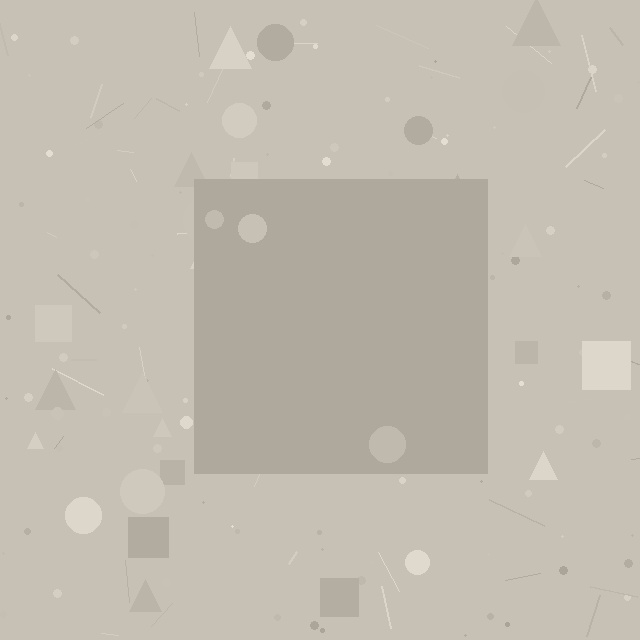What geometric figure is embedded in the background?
A square is embedded in the background.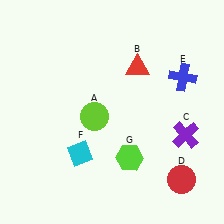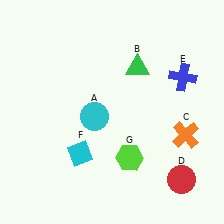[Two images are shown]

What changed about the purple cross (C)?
In Image 1, C is purple. In Image 2, it changed to orange.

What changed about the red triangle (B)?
In Image 1, B is red. In Image 2, it changed to green.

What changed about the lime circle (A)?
In Image 1, A is lime. In Image 2, it changed to cyan.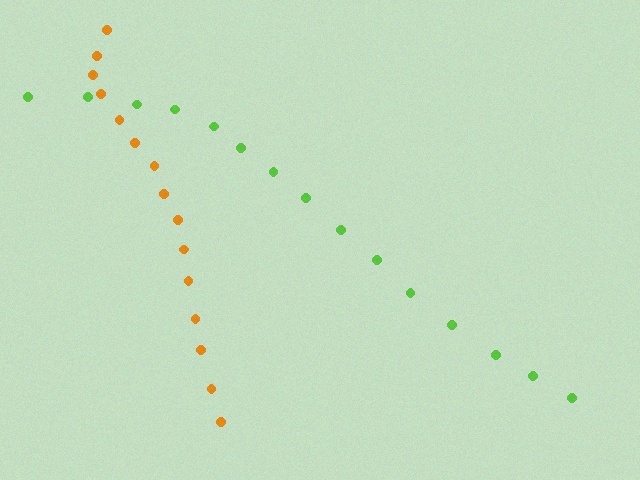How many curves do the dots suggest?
There are 2 distinct paths.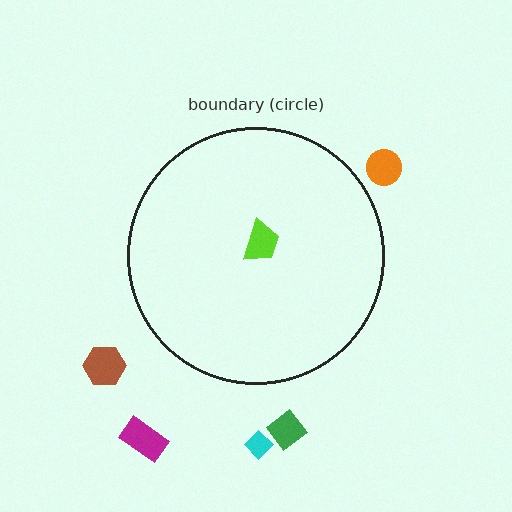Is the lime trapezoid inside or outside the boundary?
Inside.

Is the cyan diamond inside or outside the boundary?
Outside.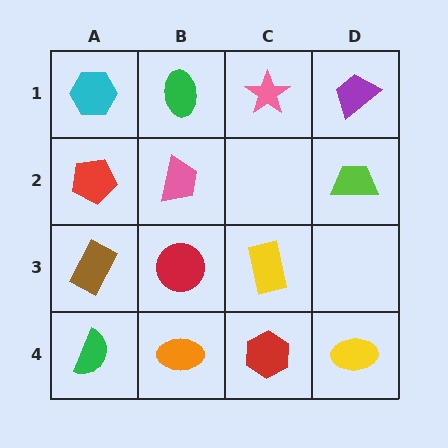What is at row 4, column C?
A red hexagon.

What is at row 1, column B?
A green ellipse.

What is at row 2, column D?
A lime trapezoid.